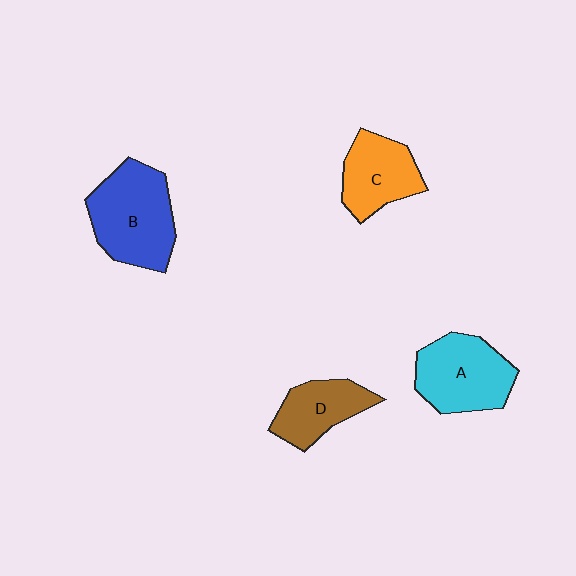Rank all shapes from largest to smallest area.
From largest to smallest: B (blue), A (cyan), C (orange), D (brown).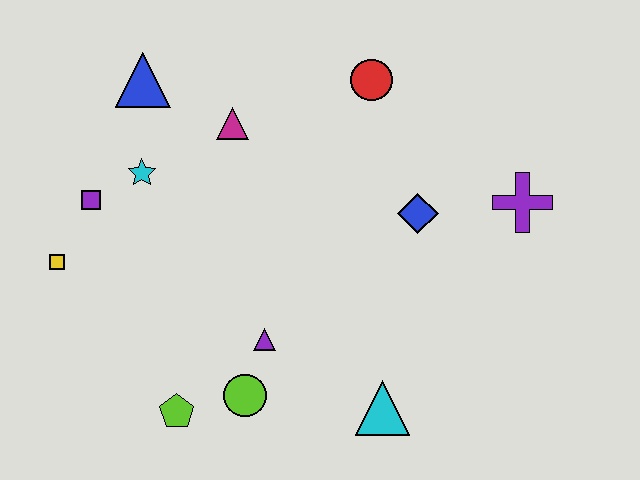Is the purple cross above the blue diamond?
Yes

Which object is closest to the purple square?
The cyan star is closest to the purple square.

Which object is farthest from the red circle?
The lime pentagon is farthest from the red circle.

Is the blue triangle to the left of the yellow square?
No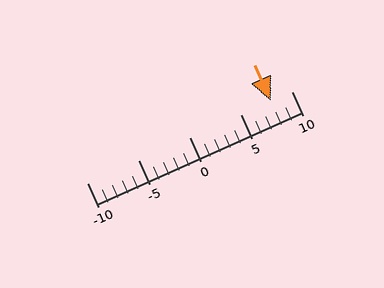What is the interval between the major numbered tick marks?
The major tick marks are spaced 5 units apart.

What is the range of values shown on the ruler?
The ruler shows values from -10 to 10.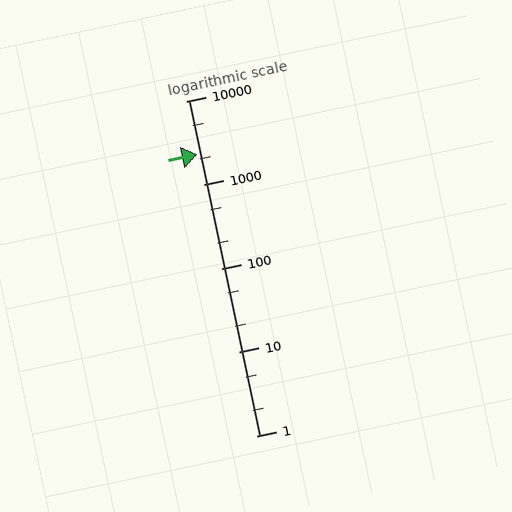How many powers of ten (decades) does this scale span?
The scale spans 4 decades, from 1 to 10000.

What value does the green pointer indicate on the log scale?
The pointer indicates approximately 2300.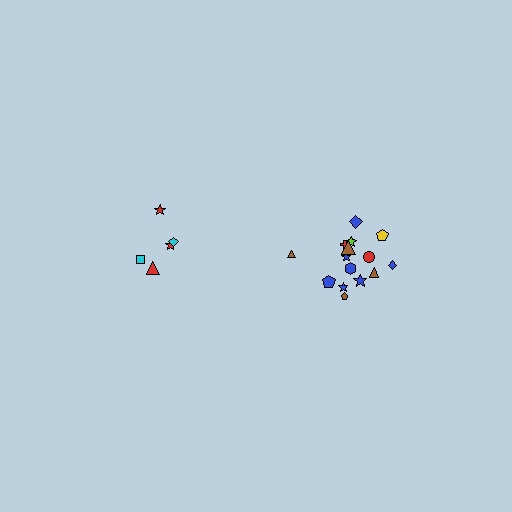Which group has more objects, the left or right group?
The right group.